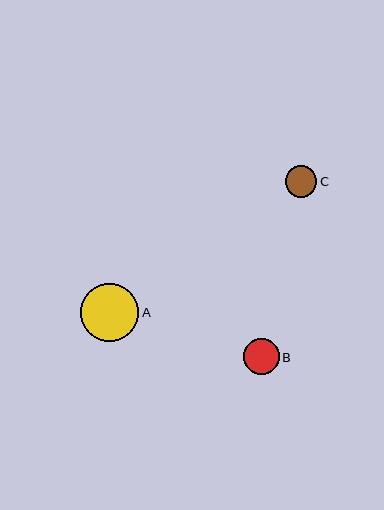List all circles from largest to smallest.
From largest to smallest: A, B, C.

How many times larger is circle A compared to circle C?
Circle A is approximately 1.8 times the size of circle C.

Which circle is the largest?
Circle A is the largest with a size of approximately 58 pixels.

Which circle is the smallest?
Circle C is the smallest with a size of approximately 32 pixels.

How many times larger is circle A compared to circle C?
Circle A is approximately 1.8 times the size of circle C.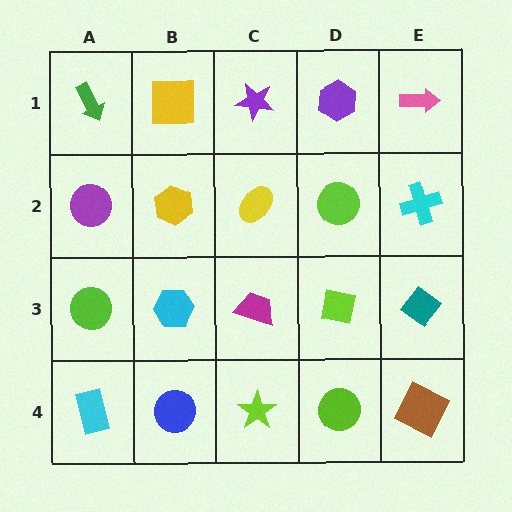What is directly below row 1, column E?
A cyan cross.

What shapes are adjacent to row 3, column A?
A purple circle (row 2, column A), a cyan rectangle (row 4, column A), a cyan hexagon (row 3, column B).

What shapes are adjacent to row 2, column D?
A purple hexagon (row 1, column D), a lime square (row 3, column D), a yellow ellipse (row 2, column C), a cyan cross (row 2, column E).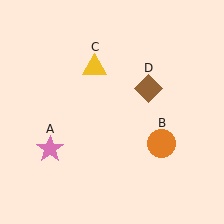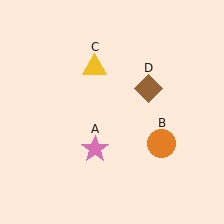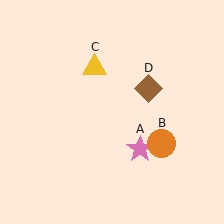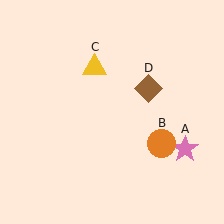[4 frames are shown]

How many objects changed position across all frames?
1 object changed position: pink star (object A).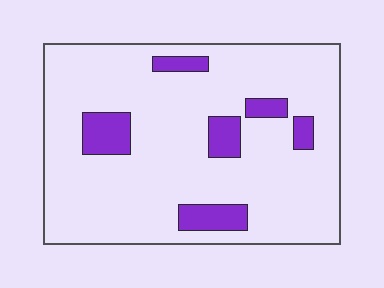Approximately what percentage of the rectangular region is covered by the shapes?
Approximately 15%.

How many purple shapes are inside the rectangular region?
6.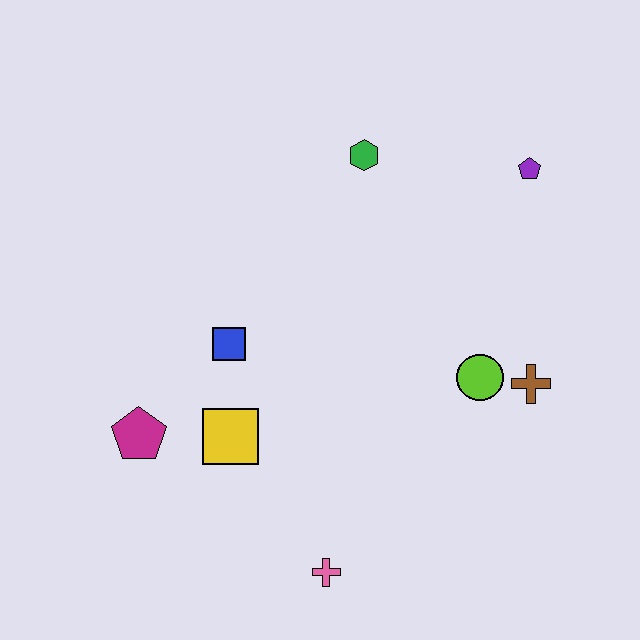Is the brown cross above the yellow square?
Yes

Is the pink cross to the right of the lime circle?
No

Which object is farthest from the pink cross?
The purple pentagon is farthest from the pink cross.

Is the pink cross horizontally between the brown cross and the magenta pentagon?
Yes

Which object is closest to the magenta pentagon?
The yellow square is closest to the magenta pentagon.